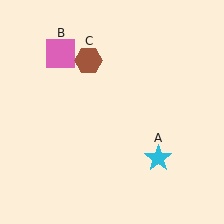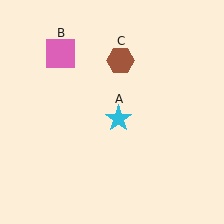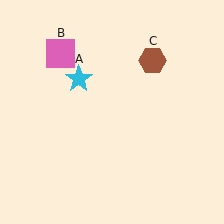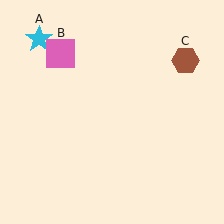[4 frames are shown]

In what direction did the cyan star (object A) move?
The cyan star (object A) moved up and to the left.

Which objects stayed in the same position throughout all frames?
Pink square (object B) remained stationary.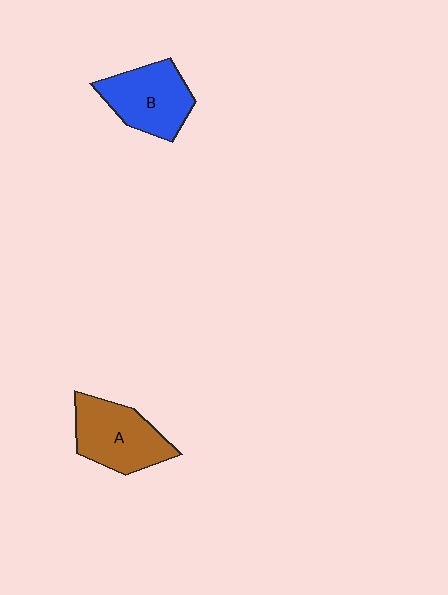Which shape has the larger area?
Shape A (brown).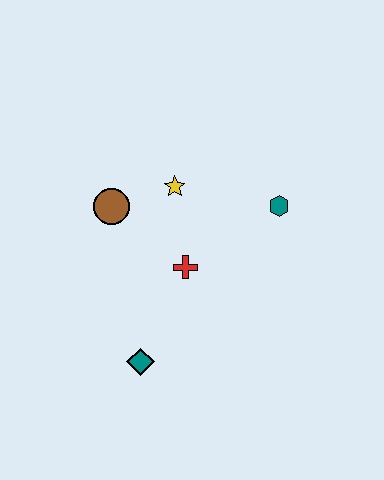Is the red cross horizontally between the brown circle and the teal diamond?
No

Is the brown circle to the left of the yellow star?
Yes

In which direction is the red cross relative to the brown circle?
The red cross is to the right of the brown circle.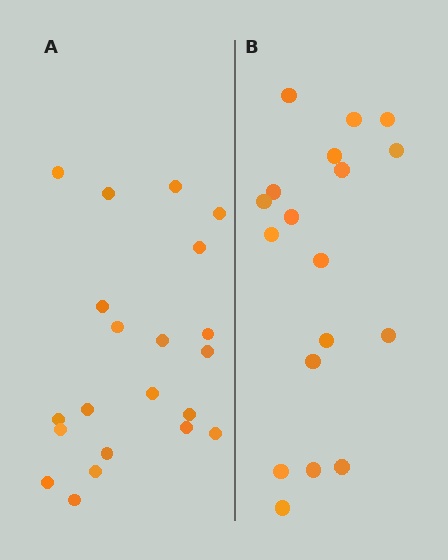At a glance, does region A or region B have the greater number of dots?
Region A (the left region) has more dots.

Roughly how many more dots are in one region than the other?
Region A has just a few more — roughly 2 or 3 more dots than region B.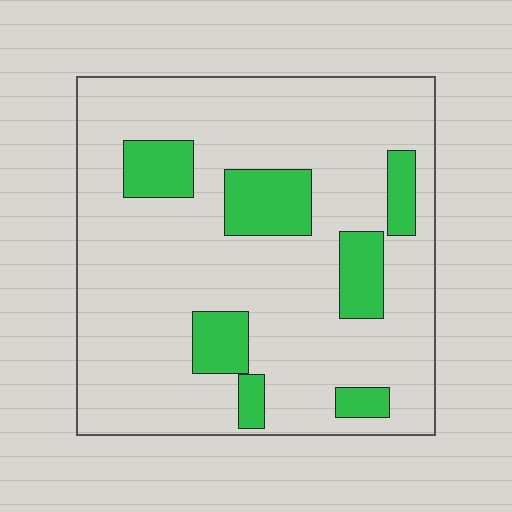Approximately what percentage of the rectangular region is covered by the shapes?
Approximately 20%.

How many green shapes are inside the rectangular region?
7.